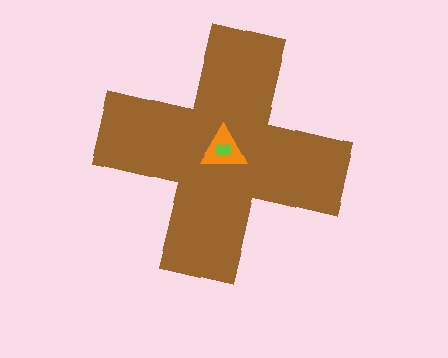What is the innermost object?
The lime rectangle.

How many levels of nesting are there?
3.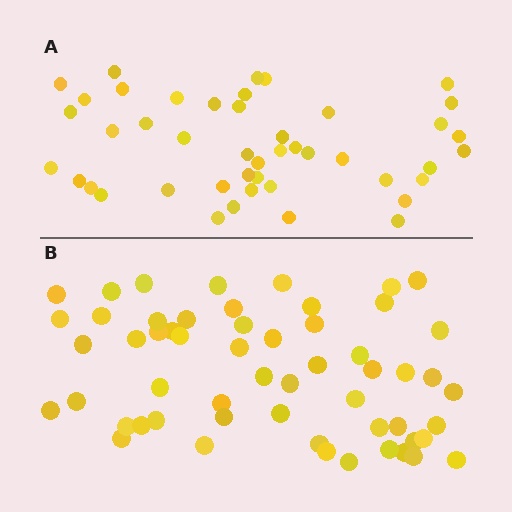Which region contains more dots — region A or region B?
Region B (the bottom region) has more dots.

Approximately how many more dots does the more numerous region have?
Region B has roughly 12 or so more dots than region A.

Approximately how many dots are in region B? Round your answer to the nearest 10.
About 60 dots. (The exact count is 56, which rounds to 60.)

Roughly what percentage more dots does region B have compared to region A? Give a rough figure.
About 25% more.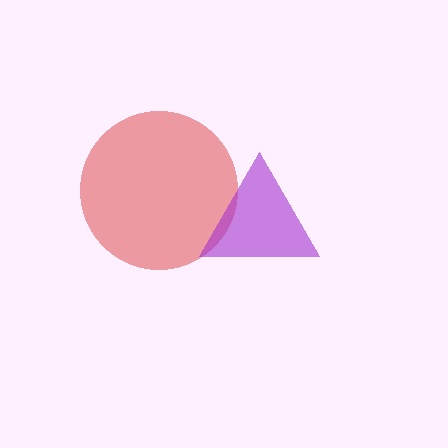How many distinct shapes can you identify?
There are 2 distinct shapes: a red circle, a purple triangle.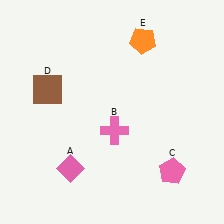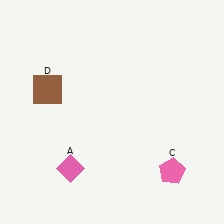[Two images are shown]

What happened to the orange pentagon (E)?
The orange pentagon (E) was removed in Image 2. It was in the top-right area of Image 1.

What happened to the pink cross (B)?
The pink cross (B) was removed in Image 2. It was in the bottom-right area of Image 1.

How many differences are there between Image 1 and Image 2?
There are 2 differences between the two images.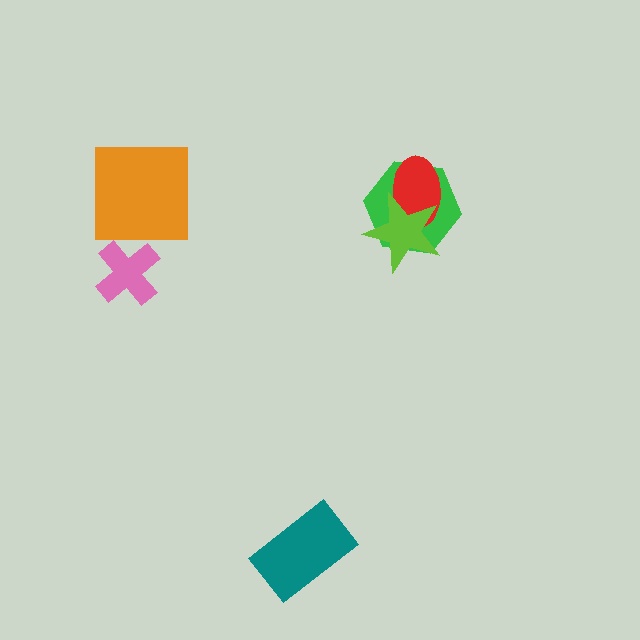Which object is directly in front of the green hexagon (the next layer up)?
The red ellipse is directly in front of the green hexagon.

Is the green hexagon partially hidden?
Yes, it is partially covered by another shape.